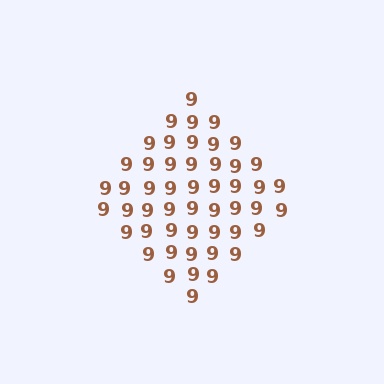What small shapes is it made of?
It is made of small digit 9's.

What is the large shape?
The large shape is a diamond.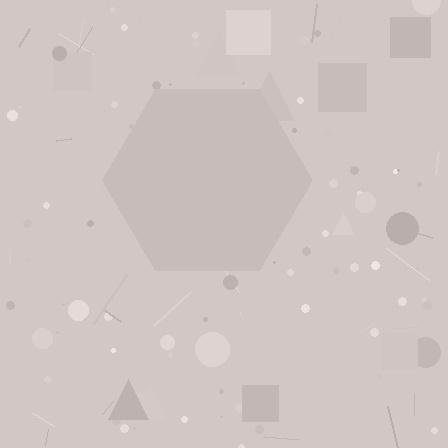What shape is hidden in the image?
A hexagon is hidden in the image.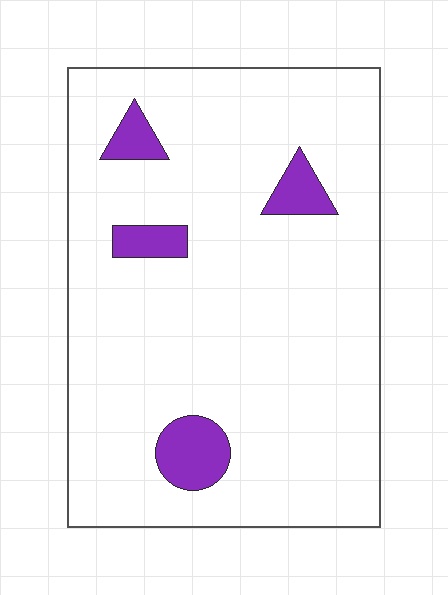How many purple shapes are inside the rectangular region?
4.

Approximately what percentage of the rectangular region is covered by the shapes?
Approximately 10%.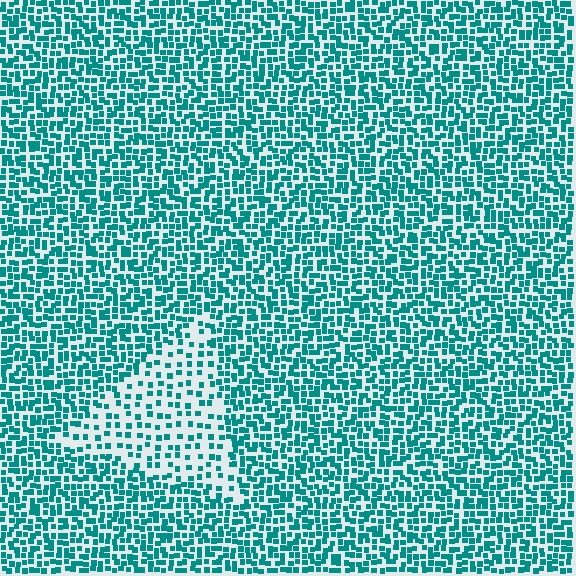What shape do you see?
I see a triangle.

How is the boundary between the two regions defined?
The boundary is defined by a change in element density (approximately 2.2x ratio). All elements are the same color, size, and shape.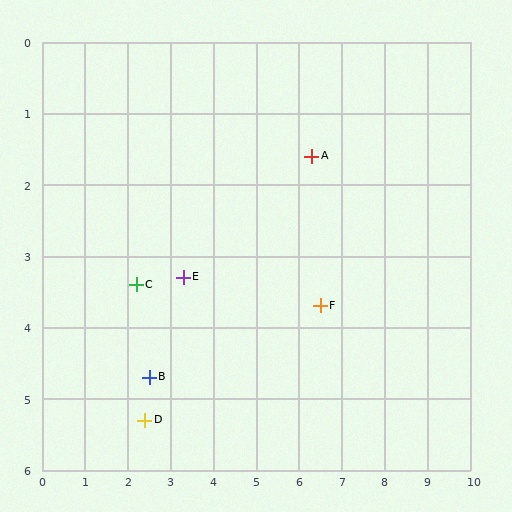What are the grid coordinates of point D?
Point D is at approximately (2.4, 5.3).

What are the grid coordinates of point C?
Point C is at approximately (2.2, 3.4).